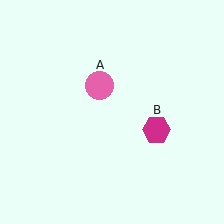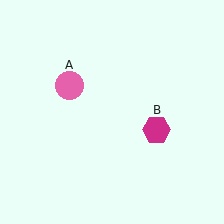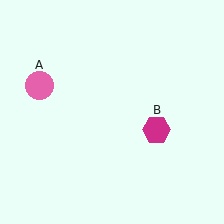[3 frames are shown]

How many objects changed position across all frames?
1 object changed position: pink circle (object A).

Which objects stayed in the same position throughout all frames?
Magenta hexagon (object B) remained stationary.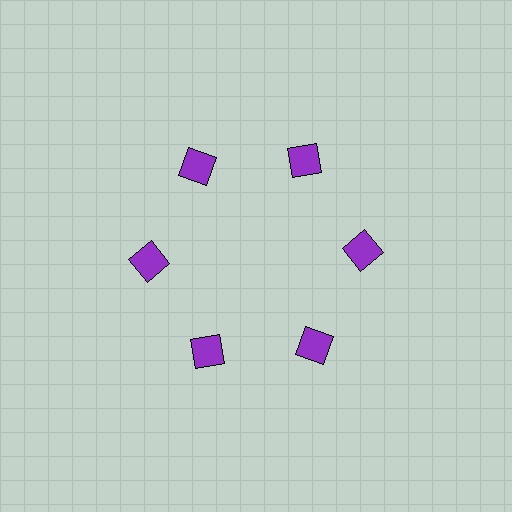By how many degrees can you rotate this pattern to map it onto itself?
The pattern maps onto itself every 60 degrees of rotation.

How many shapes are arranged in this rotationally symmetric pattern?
There are 6 shapes, arranged in 6 groups of 1.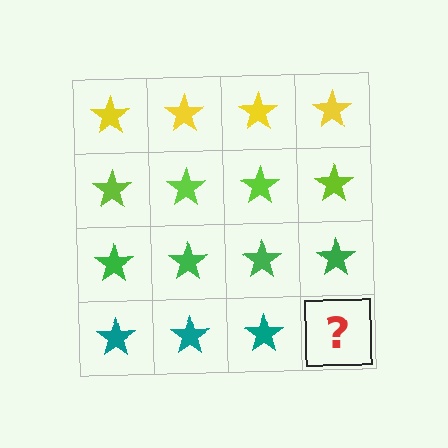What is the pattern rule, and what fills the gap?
The rule is that each row has a consistent color. The gap should be filled with a teal star.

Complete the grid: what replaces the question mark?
The question mark should be replaced with a teal star.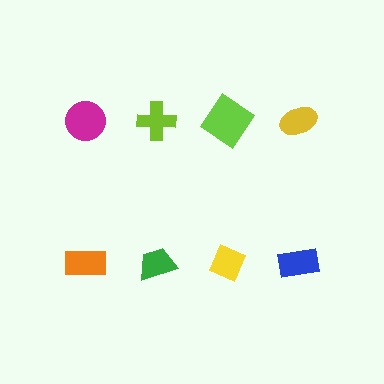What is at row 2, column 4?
A blue rectangle.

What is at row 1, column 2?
A lime cross.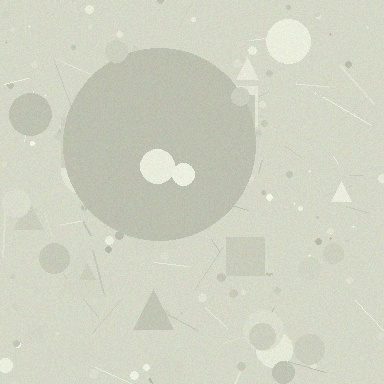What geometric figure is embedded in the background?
A circle is embedded in the background.